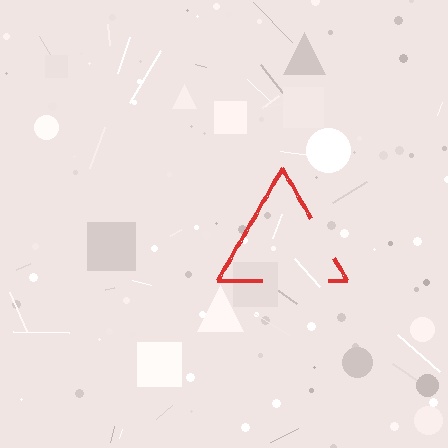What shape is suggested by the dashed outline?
The dashed outline suggests a triangle.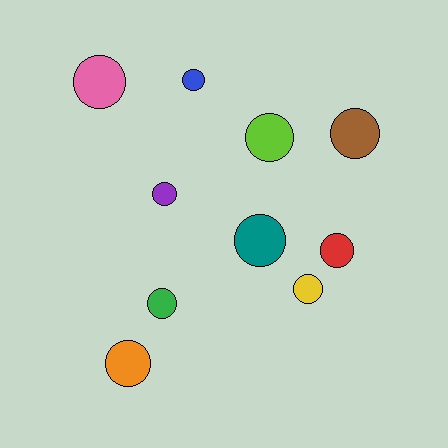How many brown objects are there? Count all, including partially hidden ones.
There is 1 brown object.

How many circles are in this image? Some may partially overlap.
There are 10 circles.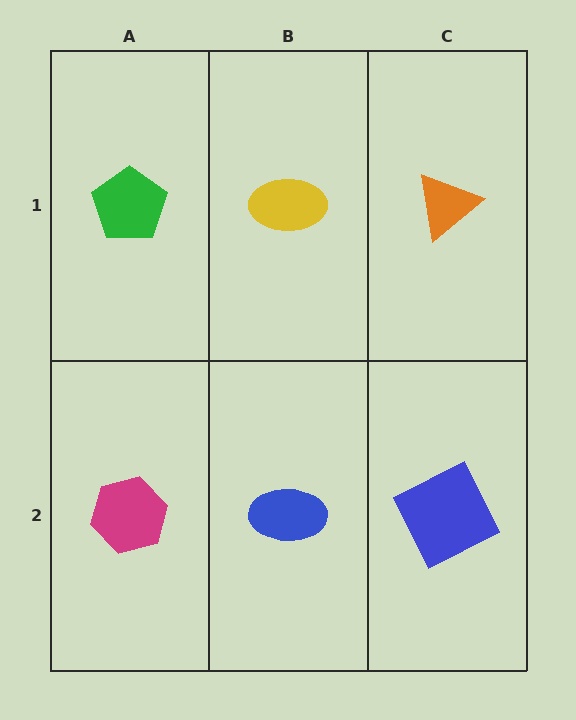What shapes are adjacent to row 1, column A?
A magenta hexagon (row 2, column A), a yellow ellipse (row 1, column B).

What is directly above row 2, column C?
An orange triangle.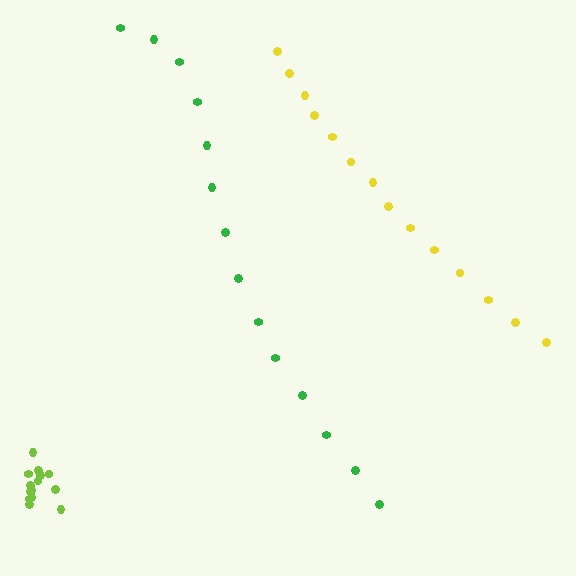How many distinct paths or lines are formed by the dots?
There are 3 distinct paths.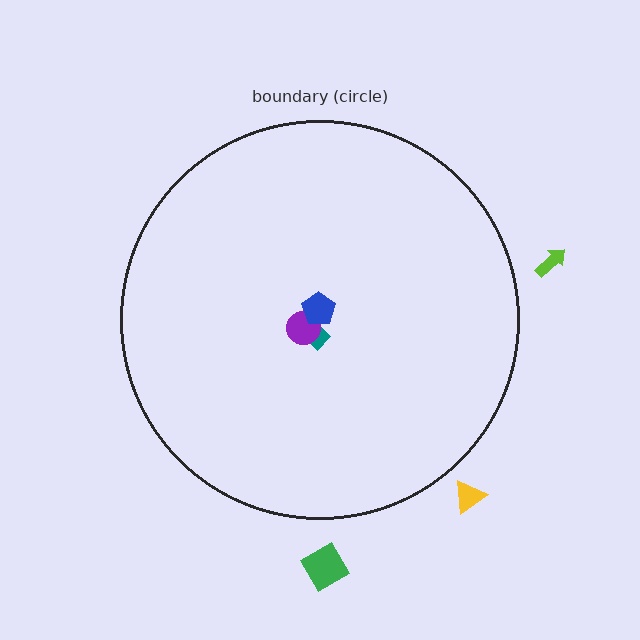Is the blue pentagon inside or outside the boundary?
Inside.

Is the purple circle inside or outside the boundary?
Inside.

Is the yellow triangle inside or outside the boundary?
Outside.